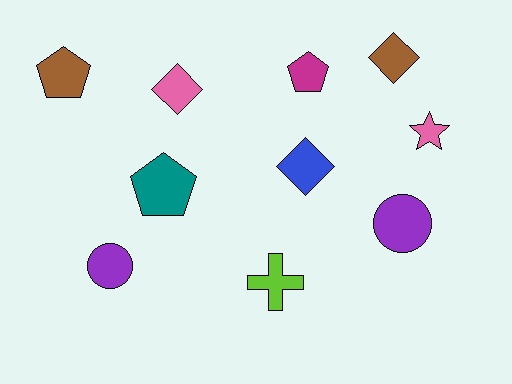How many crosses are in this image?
There is 1 cross.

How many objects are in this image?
There are 10 objects.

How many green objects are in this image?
There are no green objects.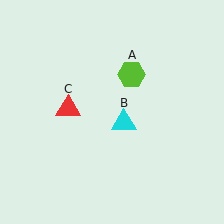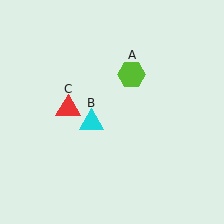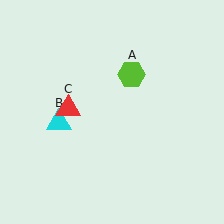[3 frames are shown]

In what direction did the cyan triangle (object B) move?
The cyan triangle (object B) moved left.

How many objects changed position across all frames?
1 object changed position: cyan triangle (object B).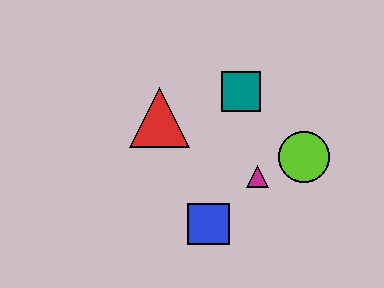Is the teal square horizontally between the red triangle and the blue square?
No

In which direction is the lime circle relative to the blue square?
The lime circle is to the right of the blue square.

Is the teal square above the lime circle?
Yes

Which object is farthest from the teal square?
The blue square is farthest from the teal square.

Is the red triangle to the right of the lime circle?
No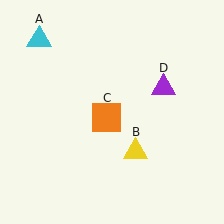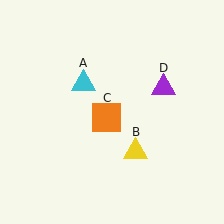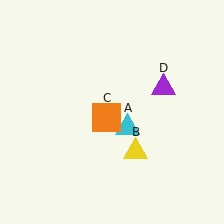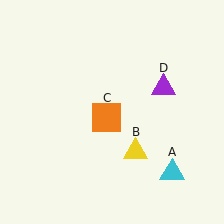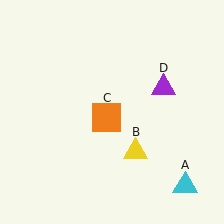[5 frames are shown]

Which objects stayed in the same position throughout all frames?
Yellow triangle (object B) and orange square (object C) and purple triangle (object D) remained stationary.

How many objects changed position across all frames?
1 object changed position: cyan triangle (object A).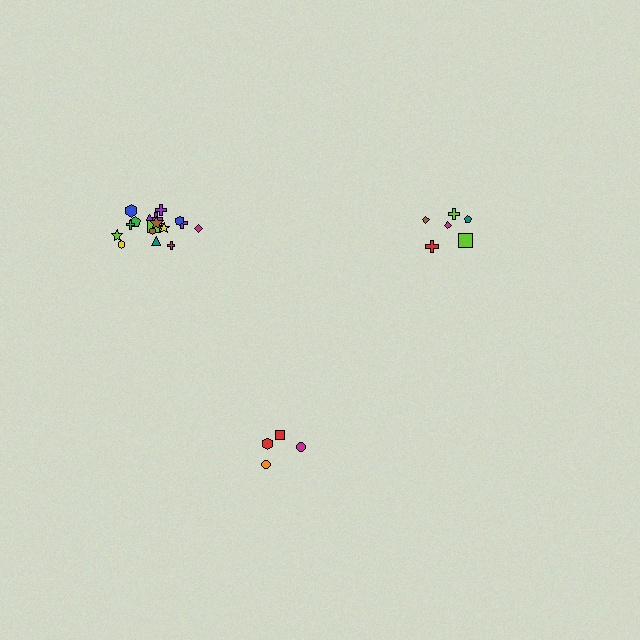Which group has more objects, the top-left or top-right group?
The top-left group.